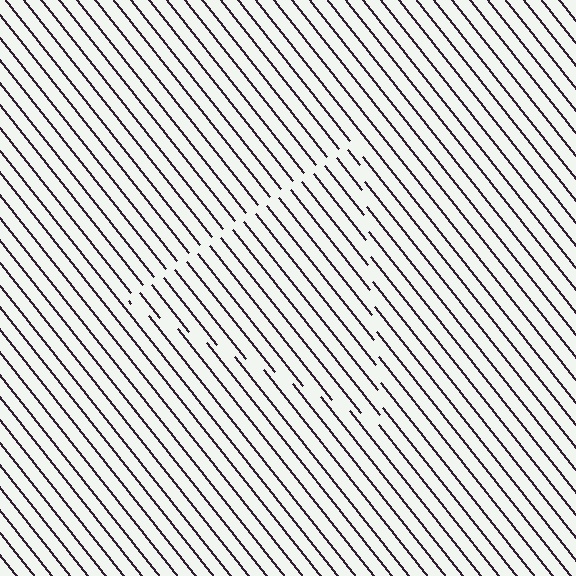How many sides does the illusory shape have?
3 sides — the line-ends trace a triangle.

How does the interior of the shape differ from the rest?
The interior of the shape contains the same grating, shifted by half a period — the contour is defined by the phase discontinuity where line-ends from the inner and outer gratings abut.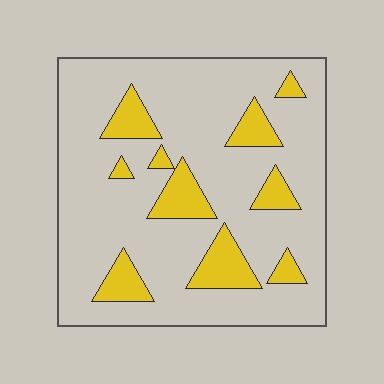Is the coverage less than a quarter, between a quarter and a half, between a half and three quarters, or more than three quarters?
Less than a quarter.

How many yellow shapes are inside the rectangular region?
10.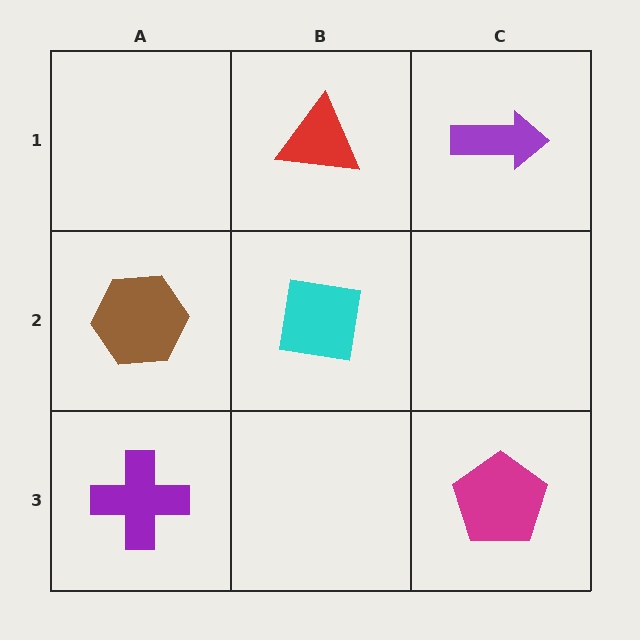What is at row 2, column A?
A brown hexagon.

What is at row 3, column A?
A purple cross.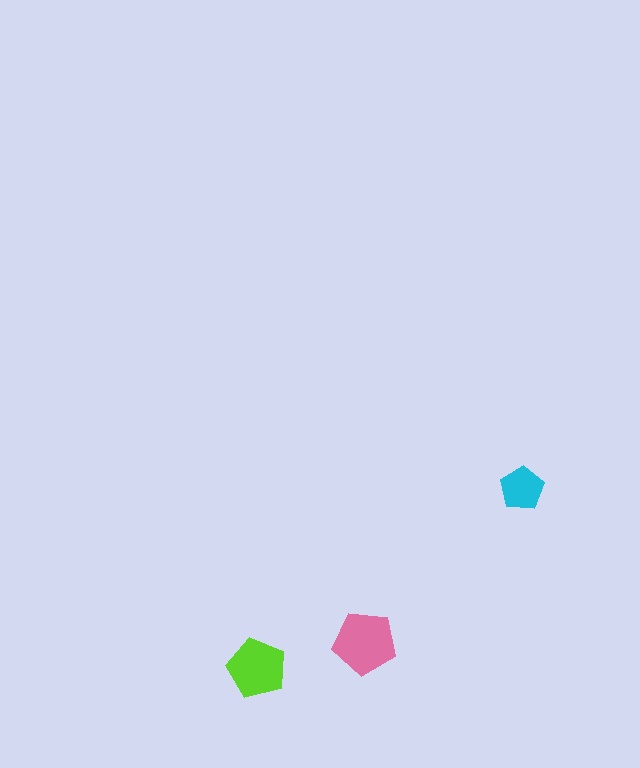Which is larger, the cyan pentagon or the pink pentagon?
The pink one.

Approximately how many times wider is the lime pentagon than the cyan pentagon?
About 1.5 times wider.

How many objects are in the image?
There are 3 objects in the image.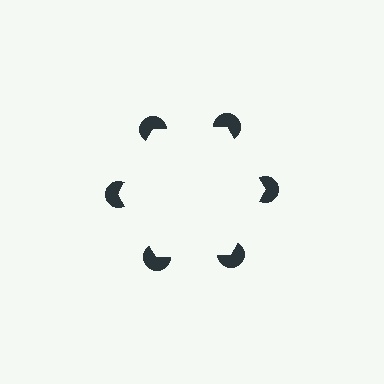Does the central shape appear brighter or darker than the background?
It typically appears slightly brighter than the background, even though no actual brightness change is drawn.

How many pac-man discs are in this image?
There are 6 — one at each vertex of the illusory hexagon.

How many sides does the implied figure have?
6 sides.